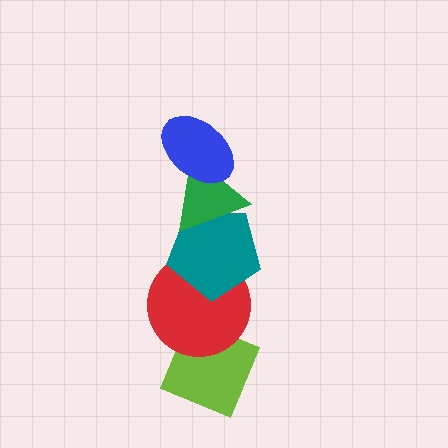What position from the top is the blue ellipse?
The blue ellipse is 1st from the top.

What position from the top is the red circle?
The red circle is 4th from the top.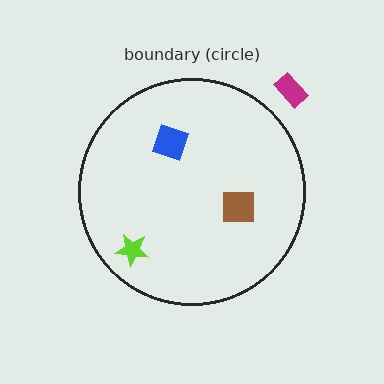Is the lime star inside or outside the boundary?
Inside.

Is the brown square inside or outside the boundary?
Inside.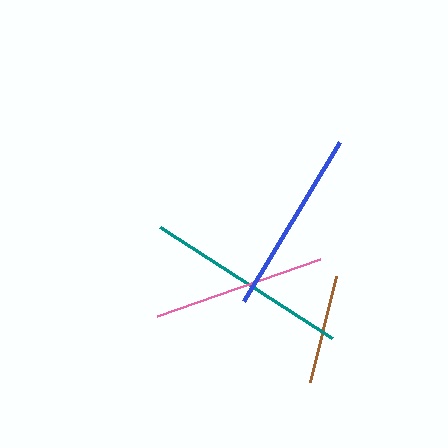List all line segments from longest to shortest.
From longest to shortest: teal, blue, pink, brown.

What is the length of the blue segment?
The blue segment is approximately 186 pixels long.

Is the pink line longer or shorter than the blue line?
The blue line is longer than the pink line.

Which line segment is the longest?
The teal line is the longest at approximately 205 pixels.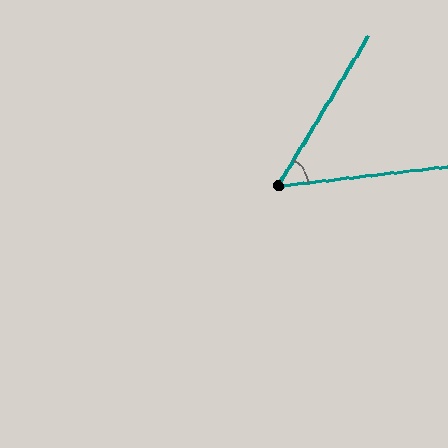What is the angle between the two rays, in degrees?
Approximately 52 degrees.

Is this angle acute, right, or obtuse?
It is acute.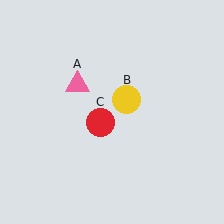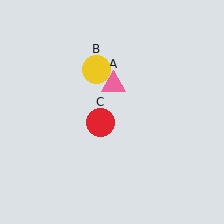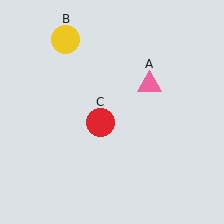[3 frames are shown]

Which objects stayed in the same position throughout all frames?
Red circle (object C) remained stationary.